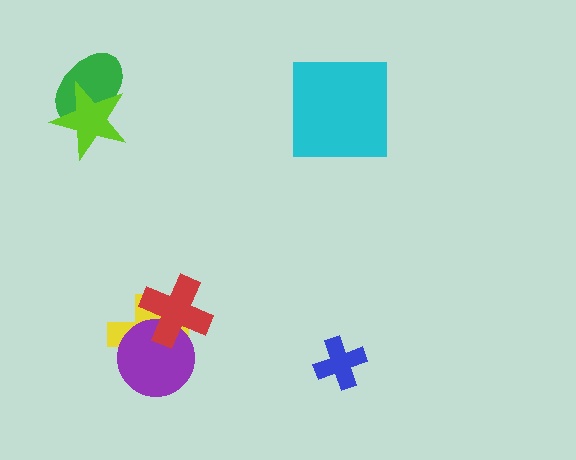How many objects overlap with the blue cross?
0 objects overlap with the blue cross.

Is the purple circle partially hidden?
Yes, it is partially covered by another shape.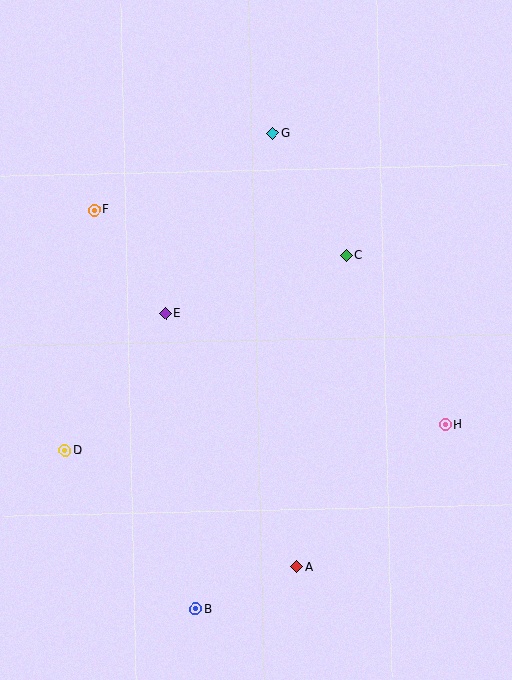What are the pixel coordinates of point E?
Point E is at (165, 313).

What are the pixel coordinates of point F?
Point F is at (95, 210).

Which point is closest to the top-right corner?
Point G is closest to the top-right corner.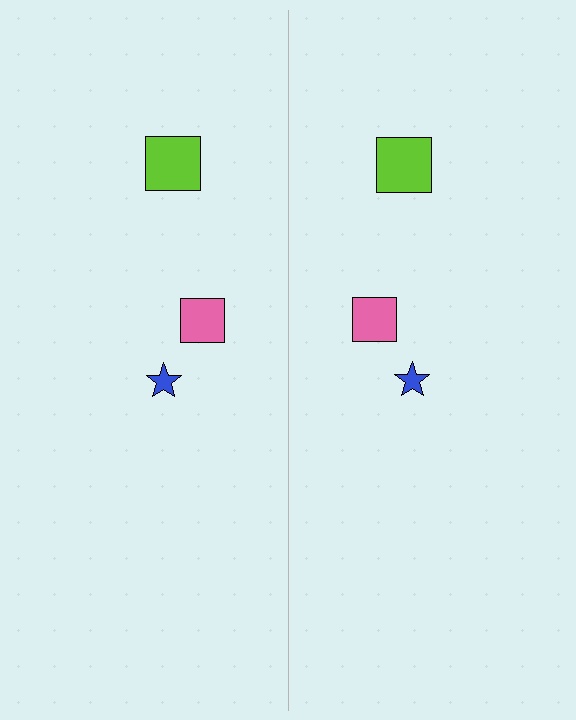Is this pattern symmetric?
Yes, this pattern has bilateral (reflection) symmetry.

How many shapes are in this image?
There are 6 shapes in this image.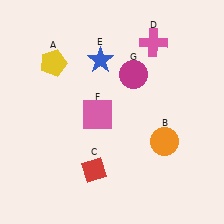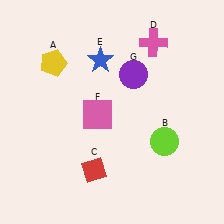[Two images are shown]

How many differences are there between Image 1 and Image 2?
There are 2 differences between the two images.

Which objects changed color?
B changed from orange to lime. G changed from magenta to purple.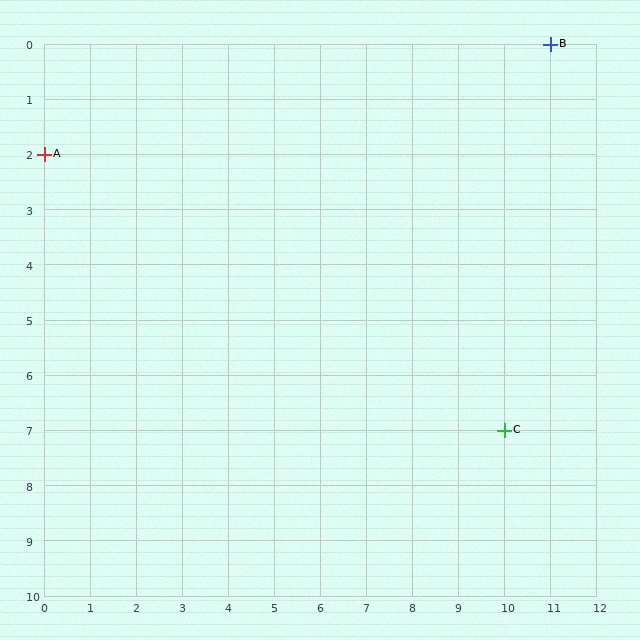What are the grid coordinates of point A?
Point A is at grid coordinates (0, 2).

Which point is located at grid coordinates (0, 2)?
Point A is at (0, 2).